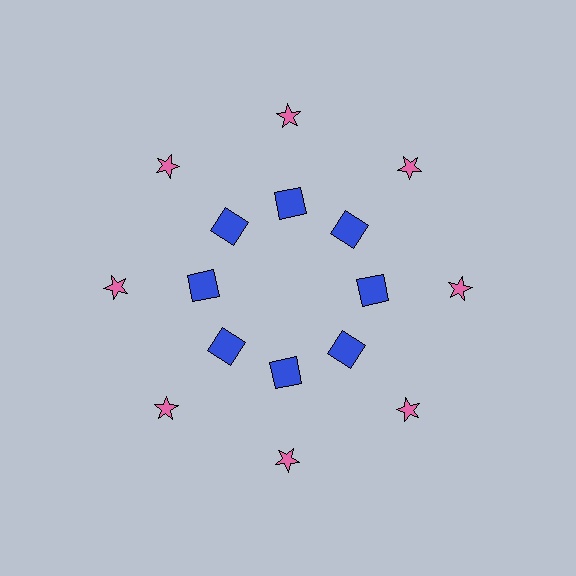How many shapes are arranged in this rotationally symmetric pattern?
There are 16 shapes, arranged in 8 groups of 2.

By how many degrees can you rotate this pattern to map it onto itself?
The pattern maps onto itself every 45 degrees of rotation.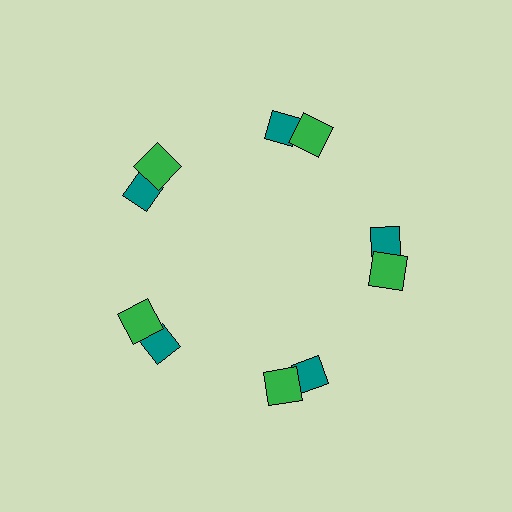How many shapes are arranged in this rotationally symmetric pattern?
There are 10 shapes, arranged in 5 groups of 2.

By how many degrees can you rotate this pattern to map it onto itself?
The pattern maps onto itself every 72 degrees of rotation.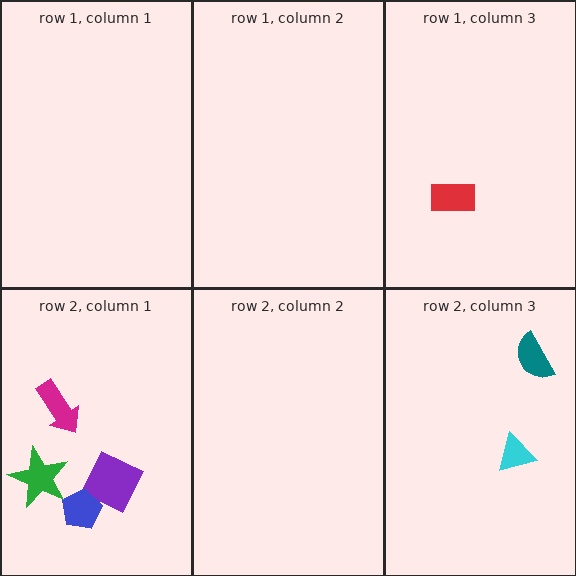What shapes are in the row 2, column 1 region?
The purple square, the blue pentagon, the green star, the magenta arrow.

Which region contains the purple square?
The row 2, column 1 region.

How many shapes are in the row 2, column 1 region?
4.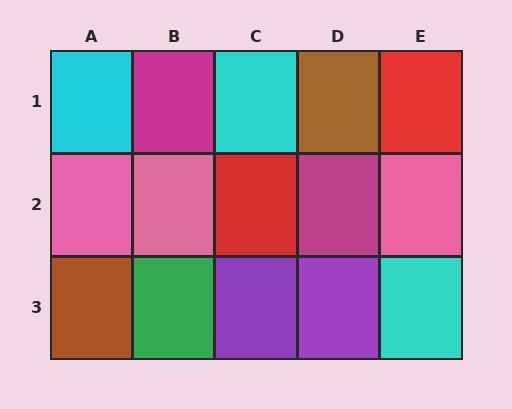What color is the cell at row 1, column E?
Red.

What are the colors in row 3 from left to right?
Brown, green, purple, purple, cyan.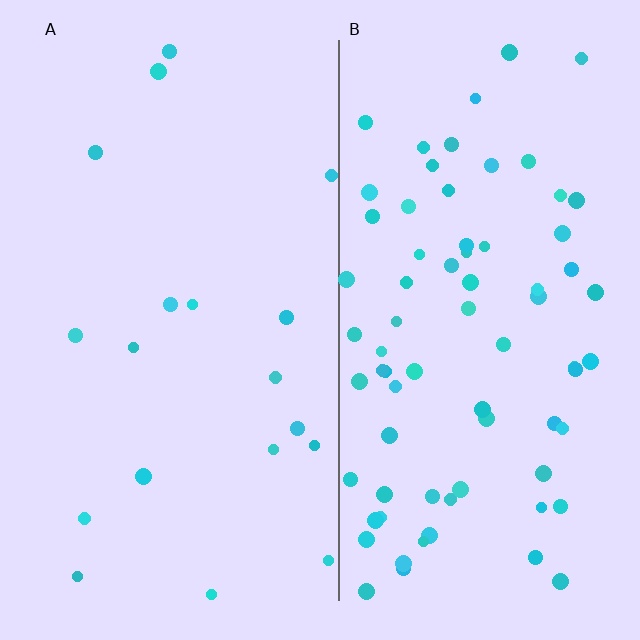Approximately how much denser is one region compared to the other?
Approximately 4.1× — region B over region A.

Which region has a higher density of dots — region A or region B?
B (the right).